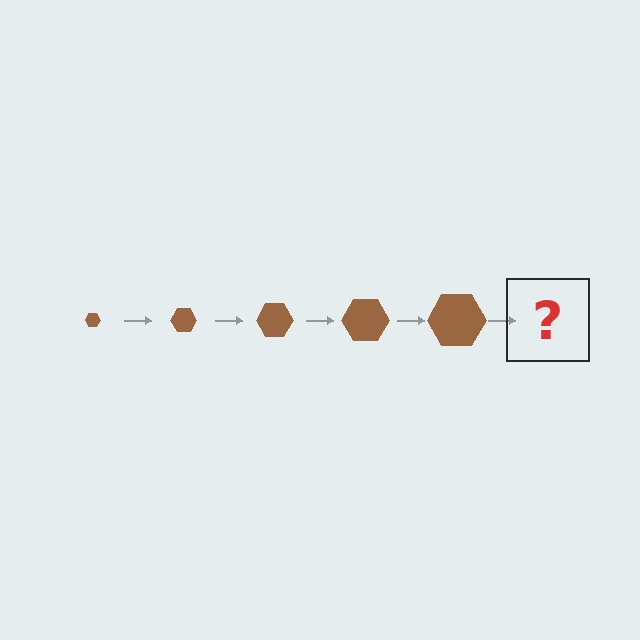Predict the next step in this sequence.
The next step is a brown hexagon, larger than the previous one.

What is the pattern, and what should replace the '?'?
The pattern is that the hexagon gets progressively larger each step. The '?' should be a brown hexagon, larger than the previous one.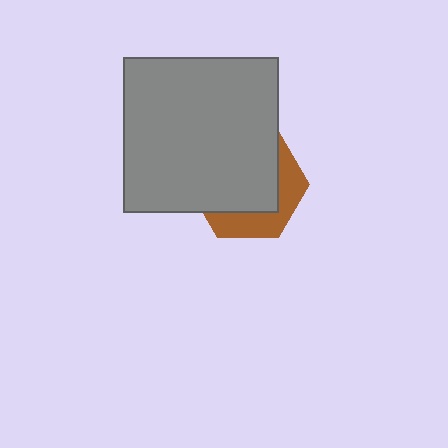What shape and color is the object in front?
The object in front is a gray square.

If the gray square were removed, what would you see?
You would see the complete brown hexagon.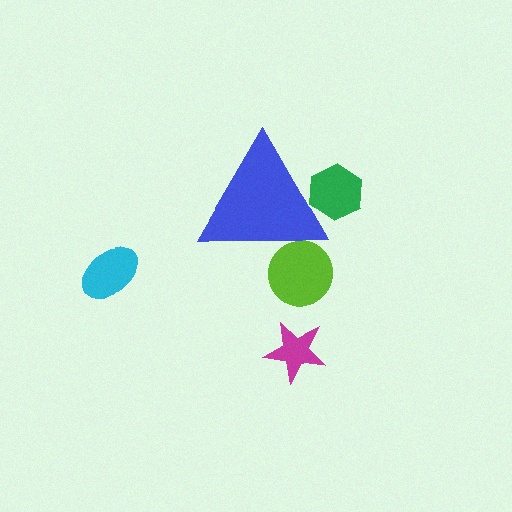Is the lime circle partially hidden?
Yes, the lime circle is partially hidden behind the blue triangle.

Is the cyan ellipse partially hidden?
No, the cyan ellipse is fully visible.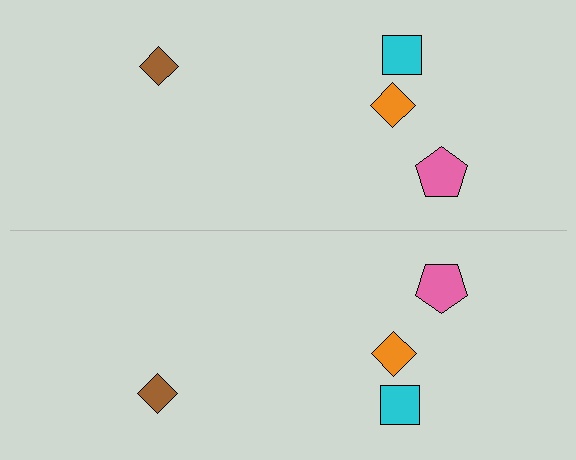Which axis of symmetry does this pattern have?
The pattern has a horizontal axis of symmetry running through the center of the image.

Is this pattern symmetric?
Yes, this pattern has bilateral (reflection) symmetry.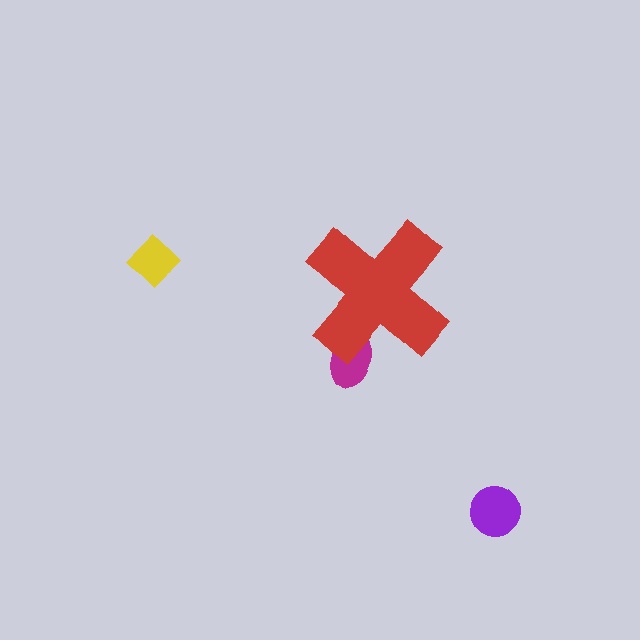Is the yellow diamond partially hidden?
No, the yellow diamond is fully visible.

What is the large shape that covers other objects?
A red cross.